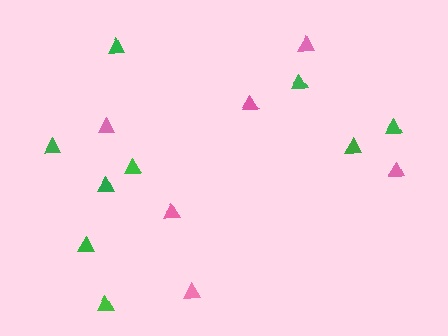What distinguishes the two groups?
There are 2 groups: one group of green triangles (9) and one group of pink triangles (6).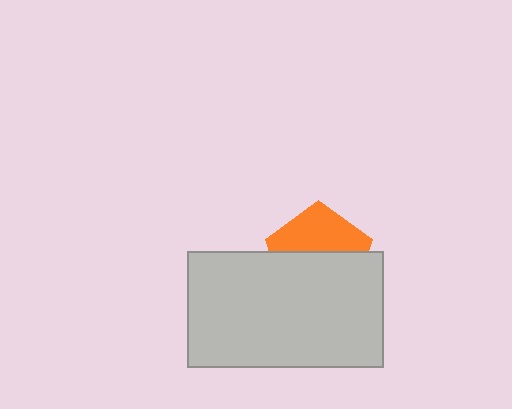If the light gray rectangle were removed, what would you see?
You would see the complete orange pentagon.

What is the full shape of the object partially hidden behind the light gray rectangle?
The partially hidden object is an orange pentagon.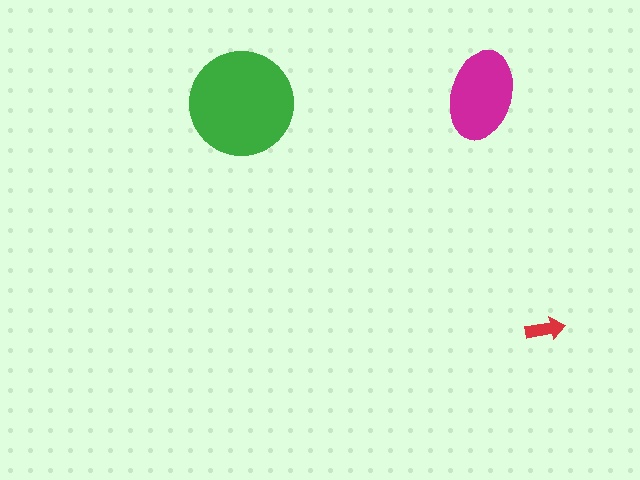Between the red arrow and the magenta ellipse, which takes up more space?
The magenta ellipse.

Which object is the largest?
The green circle.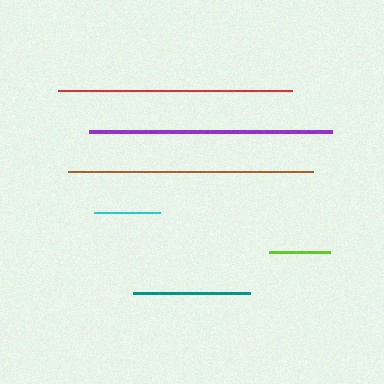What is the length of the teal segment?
The teal segment is approximately 116 pixels long.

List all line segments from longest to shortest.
From longest to shortest: brown, purple, red, teal, cyan, lime.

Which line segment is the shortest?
The lime line is the shortest at approximately 61 pixels.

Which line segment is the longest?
The brown line is the longest at approximately 245 pixels.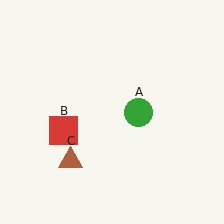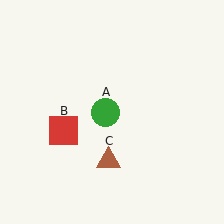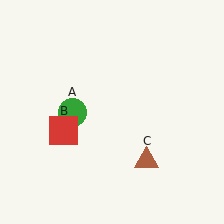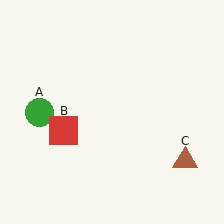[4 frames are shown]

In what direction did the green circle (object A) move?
The green circle (object A) moved left.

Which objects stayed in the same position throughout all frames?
Red square (object B) remained stationary.